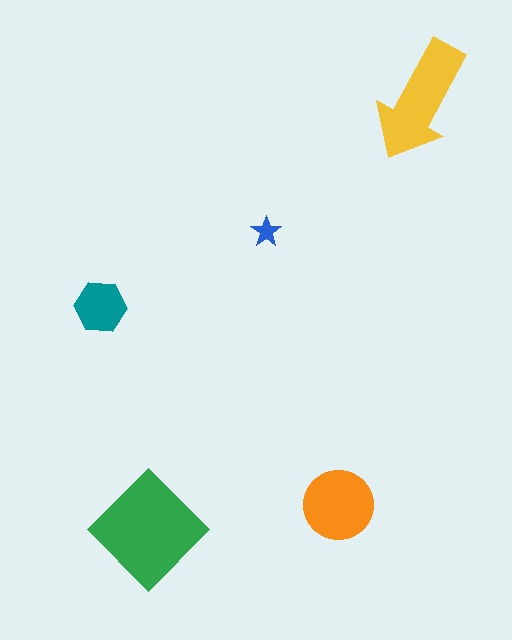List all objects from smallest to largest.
The blue star, the teal hexagon, the orange circle, the yellow arrow, the green diamond.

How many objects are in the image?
There are 5 objects in the image.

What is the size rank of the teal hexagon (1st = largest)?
4th.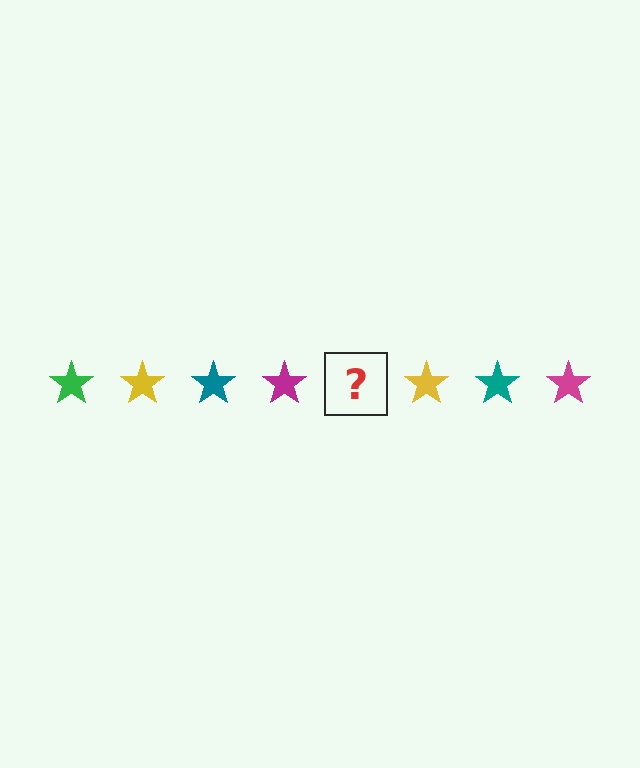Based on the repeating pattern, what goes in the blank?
The blank should be a green star.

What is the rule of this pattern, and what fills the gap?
The rule is that the pattern cycles through green, yellow, teal, magenta stars. The gap should be filled with a green star.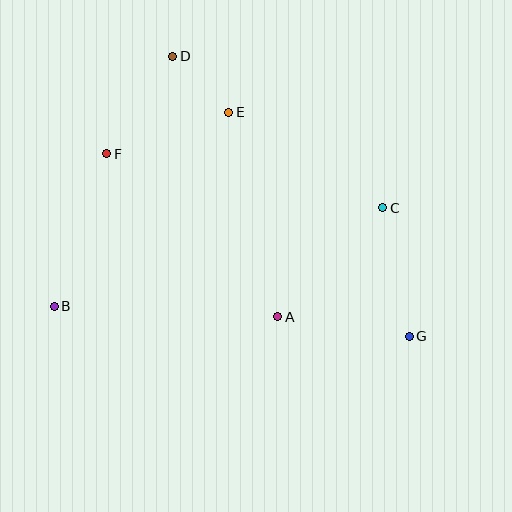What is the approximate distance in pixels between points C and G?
The distance between C and G is approximately 131 pixels.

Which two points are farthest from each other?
Points D and G are farthest from each other.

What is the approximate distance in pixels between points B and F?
The distance between B and F is approximately 161 pixels.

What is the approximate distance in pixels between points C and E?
The distance between C and E is approximately 181 pixels.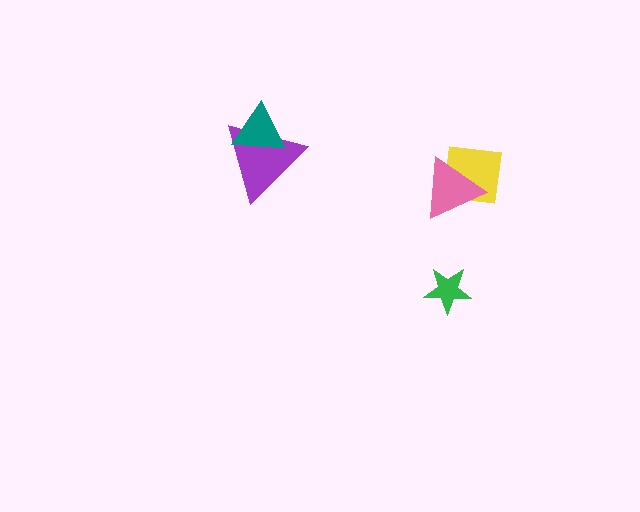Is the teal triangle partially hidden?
No, no other shape covers it.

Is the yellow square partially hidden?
Yes, it is partially covered by another shape.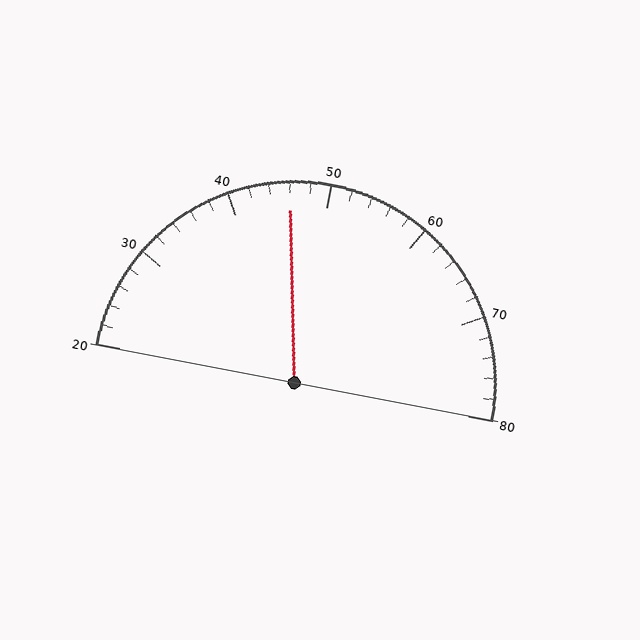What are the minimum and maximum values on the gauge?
The gauge ranges from 20 to 80.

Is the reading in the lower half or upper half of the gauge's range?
The reading is in the lower half of the range (20 to 80).